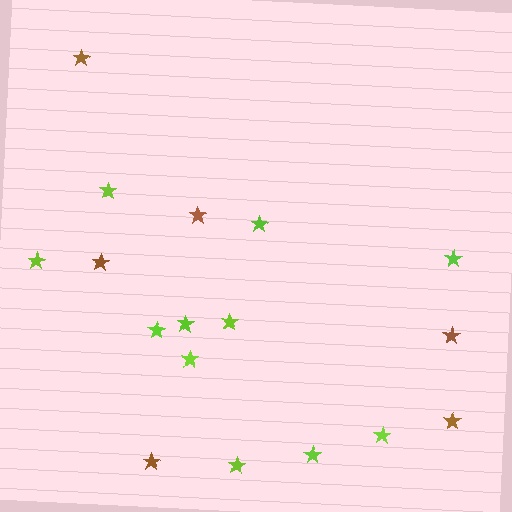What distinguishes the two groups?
There are 2 groups: one group of lime stars (11) and one group of brown stars (6).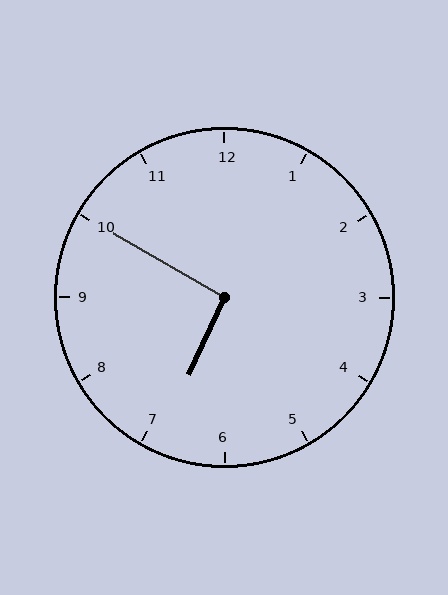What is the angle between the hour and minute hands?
Approximately 95 degrees.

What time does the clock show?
6:50.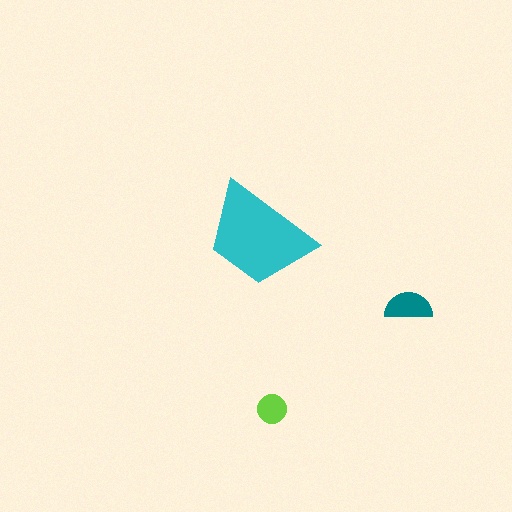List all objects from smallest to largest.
The lime circle, the teal semicircle, the cyan trapezoid.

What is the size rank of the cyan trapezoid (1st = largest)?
1st.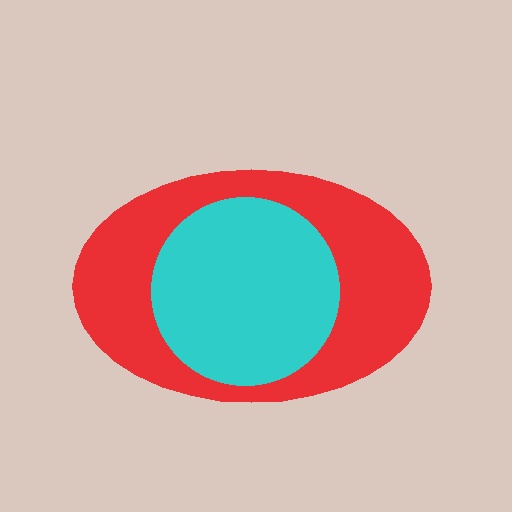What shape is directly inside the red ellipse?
The cyan circle.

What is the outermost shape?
The red ellipse.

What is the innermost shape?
The cyan circle.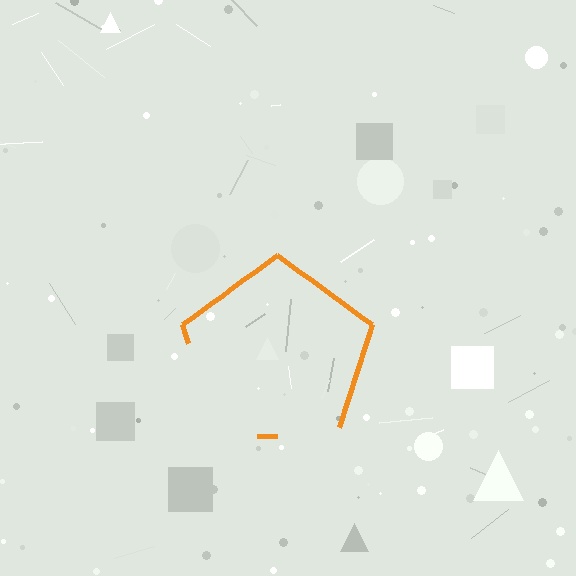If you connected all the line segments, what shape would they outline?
They would outline a pentagon.